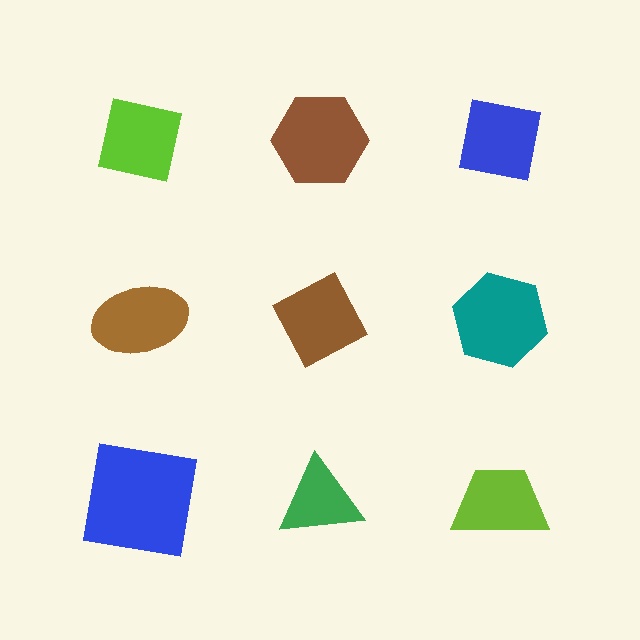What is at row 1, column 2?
A brown hexagon.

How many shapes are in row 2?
3 shapes.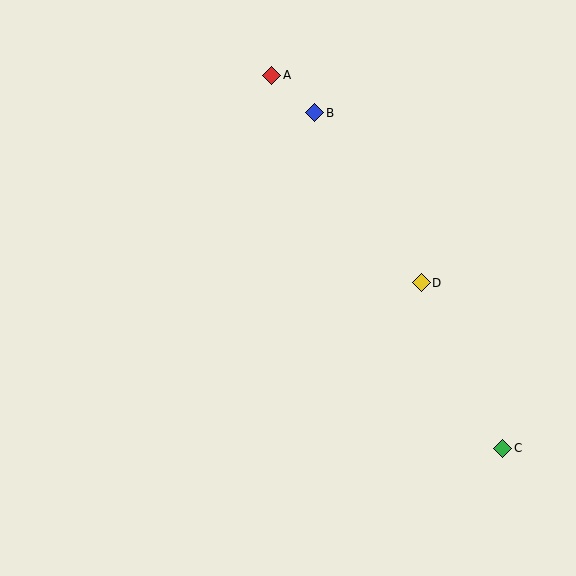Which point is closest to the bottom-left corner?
Point D is closest to the bottom-left corner.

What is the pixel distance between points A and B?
The distance between A and B is 57 pixels.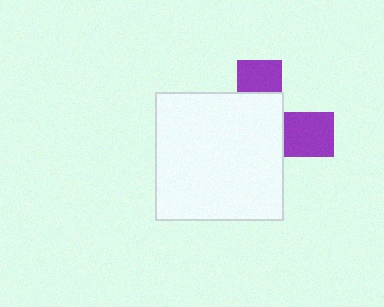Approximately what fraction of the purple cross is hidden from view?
Roughly 67% of the purple cross is hidden behind the white square.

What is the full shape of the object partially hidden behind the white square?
The partially hidden object is a purple cross.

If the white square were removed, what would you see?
You would see the complete purple cross.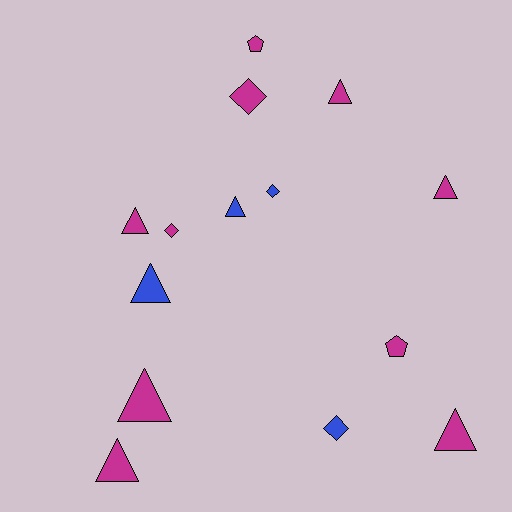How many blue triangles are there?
There are 2 blue triangles.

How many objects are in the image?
There are 14 objects.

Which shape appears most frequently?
Triangle, with 8 objects.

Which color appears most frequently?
Magenta, with 10 objects.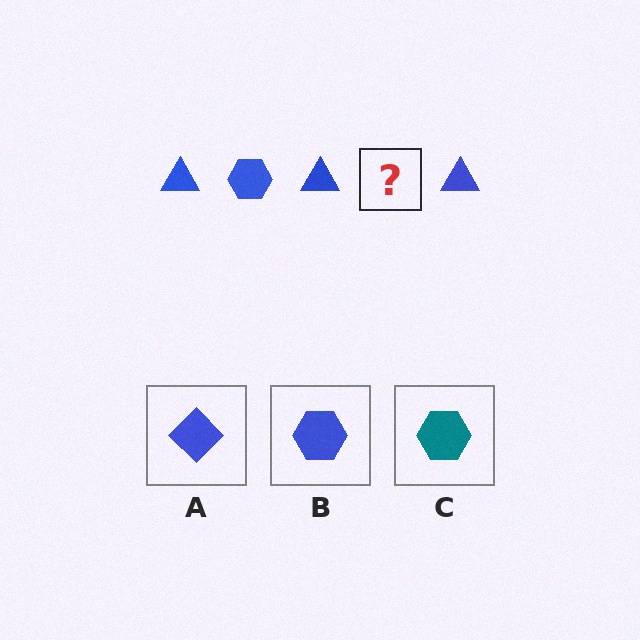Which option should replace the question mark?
Option B.